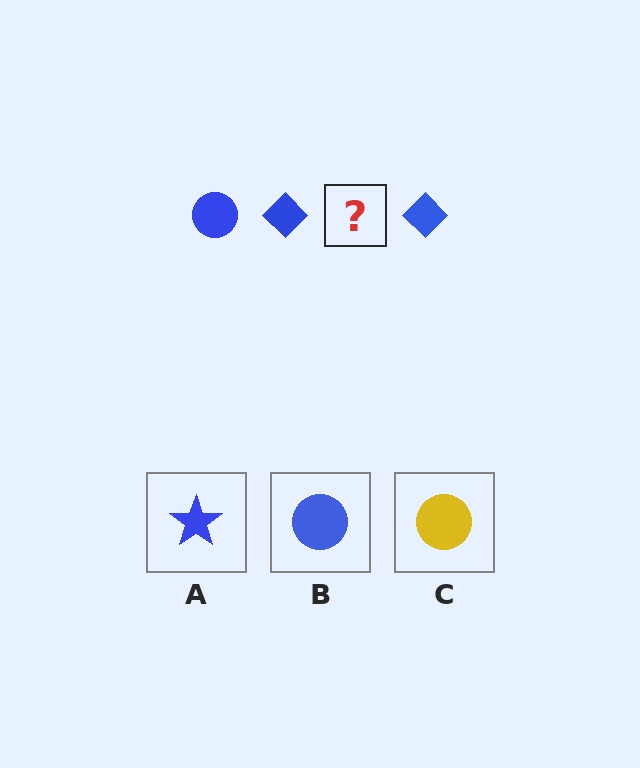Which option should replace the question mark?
Option B.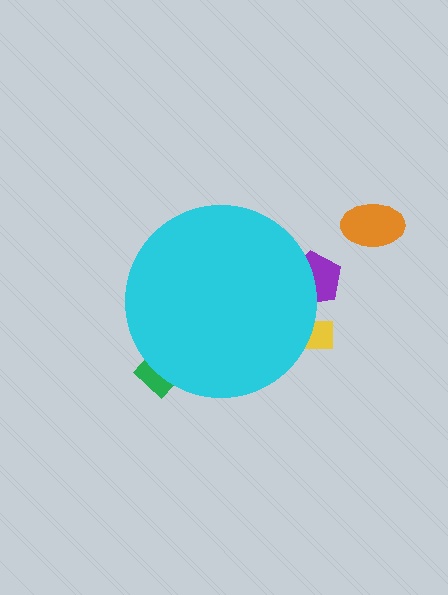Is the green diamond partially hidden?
Yes, the green diamond is partially hidden behind the cyan circle.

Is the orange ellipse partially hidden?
No, the orange ellipse is fully visible.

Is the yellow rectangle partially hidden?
Yes, the yellow rectangle is partially hidden behind the cyan circle.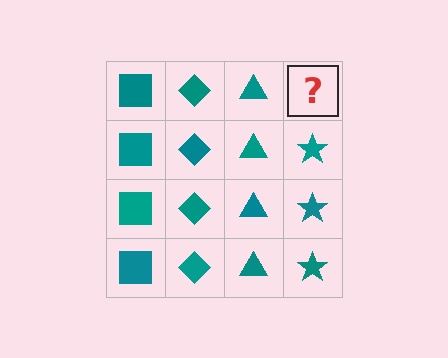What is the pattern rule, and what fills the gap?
The rule is that each column has a consistent shape. The gap should be filled with a teal star.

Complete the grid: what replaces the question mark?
The question mark should be replaced with a teal star.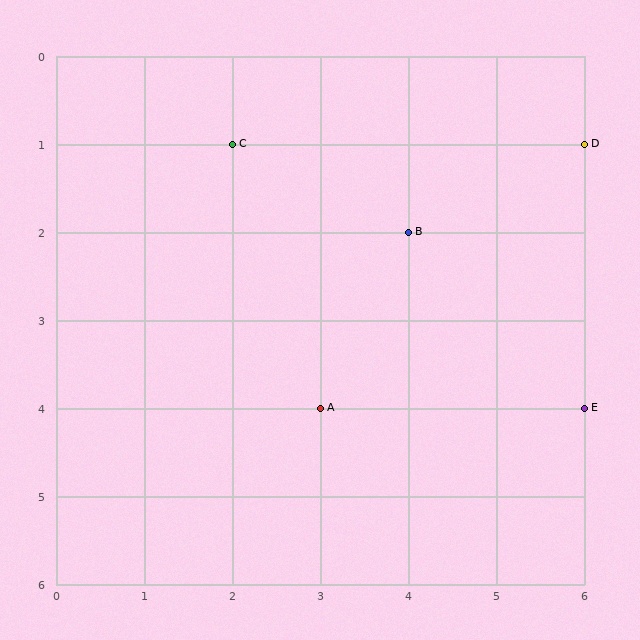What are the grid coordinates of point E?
Point E is at grid coordinates (6, 4).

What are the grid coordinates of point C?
Point C is at grid coordinates (2, 1).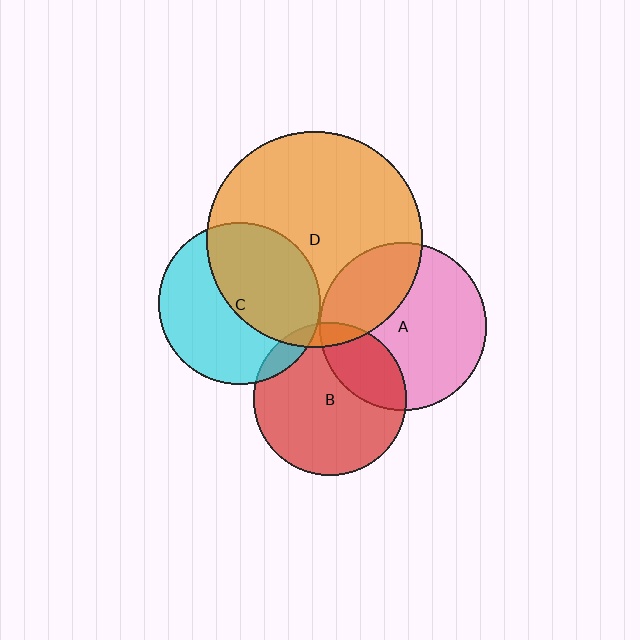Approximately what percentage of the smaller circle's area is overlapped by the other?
Approximately 30%.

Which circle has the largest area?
Circle D (orange).